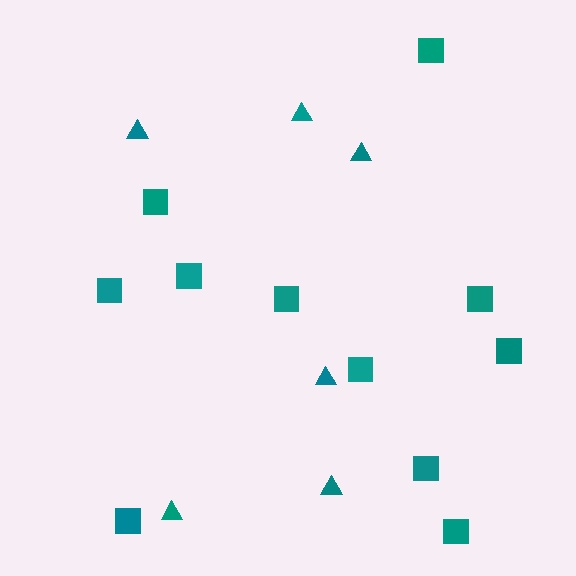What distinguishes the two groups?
There are 2 groups: one group of triangles (6) and one group of squares (11).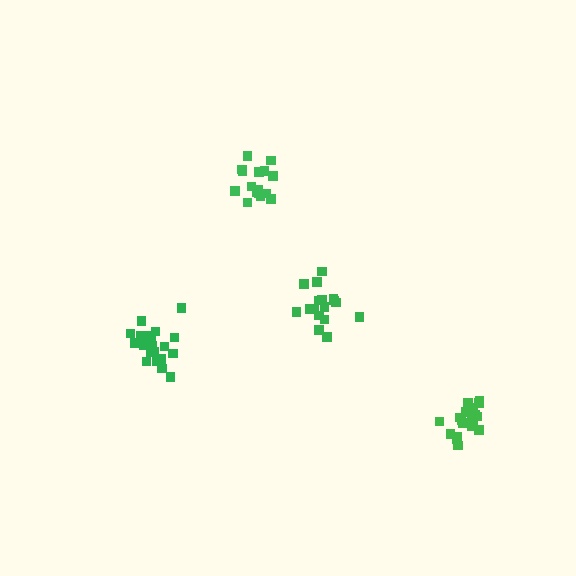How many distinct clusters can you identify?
There are 4 distinct clusters.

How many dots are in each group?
Group 1: 20 dots, Group 2: 20 dots, Group 3: 17 dots, Group 4: 17 dots (74 total).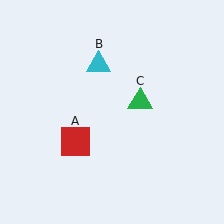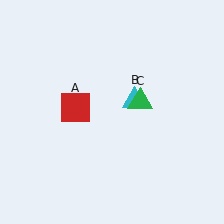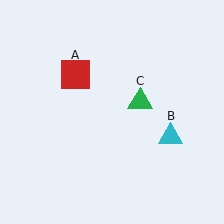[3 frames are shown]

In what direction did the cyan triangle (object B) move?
The cyan triangle (object B) moved down and to the right.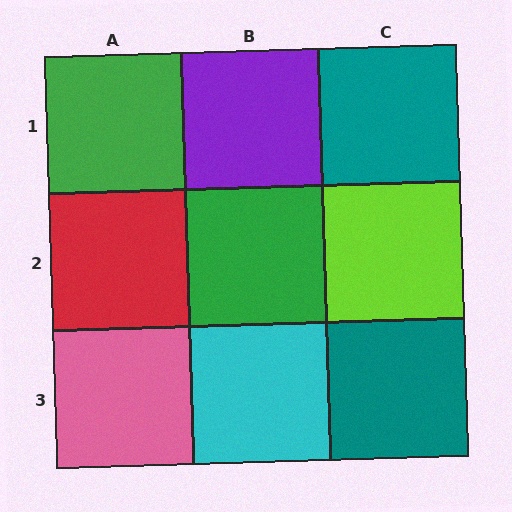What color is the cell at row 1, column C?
Teal.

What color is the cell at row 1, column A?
Green.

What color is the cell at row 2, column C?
Lime.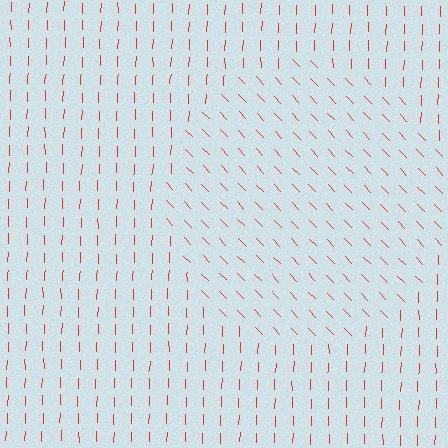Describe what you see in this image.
The image is filled with small red line segments. A circle region in the image has lines oriented differently from the surrounding lines, creating a visible texture boundary.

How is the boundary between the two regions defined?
The boundary is defined purely by a change in line orientation (approximately 45 degrees difference). All lines are the same color and thickness.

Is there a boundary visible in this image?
Yes, there is a texture boundary formed by a change in line orientation.